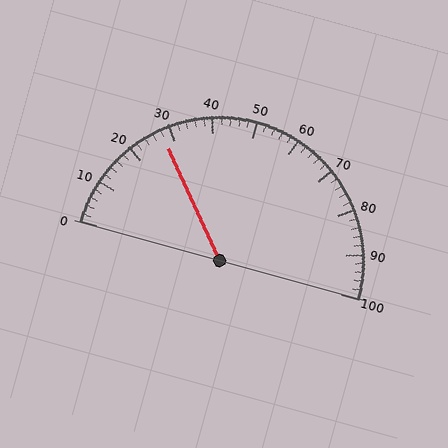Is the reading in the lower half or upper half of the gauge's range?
The reading is in the lower half of the range (0 to 100).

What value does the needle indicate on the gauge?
The needle indicates approximately 28.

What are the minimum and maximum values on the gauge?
The gauge ranges from 0 to 100.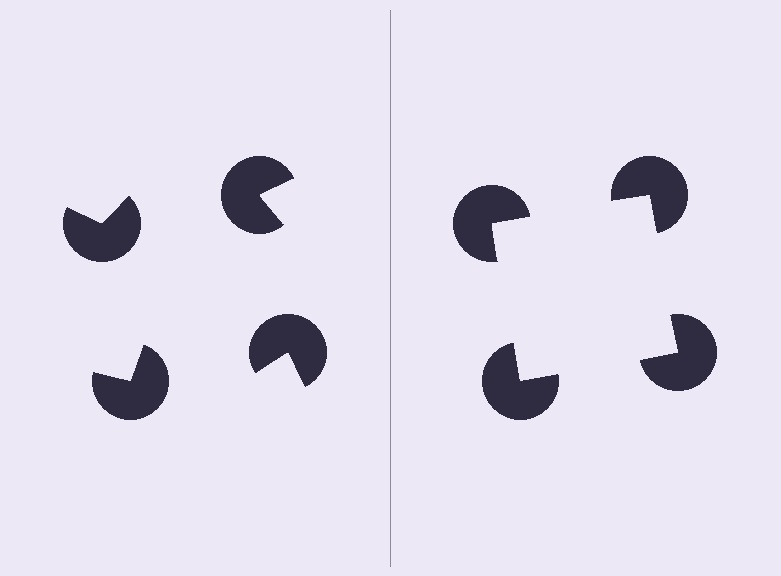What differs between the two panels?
The pac-man discs are positioned identically on both sides; only the wedge orientations differ. On the right they align to a square; on the left they are misaligned.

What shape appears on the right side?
An illusory square.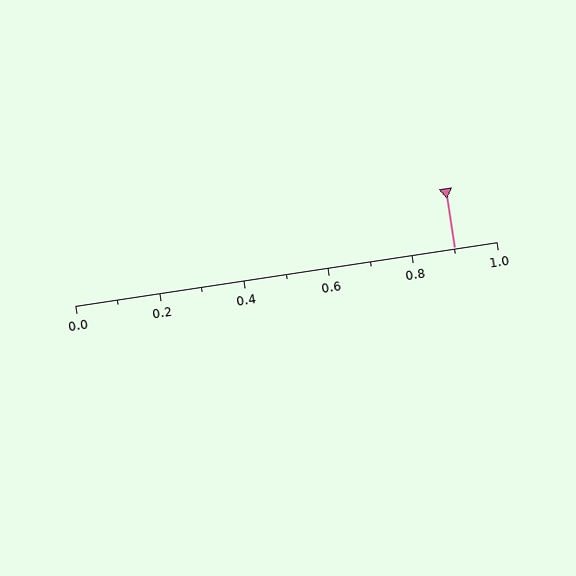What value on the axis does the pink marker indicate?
The marker indicates approximately 0.9.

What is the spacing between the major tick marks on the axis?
The major ticks are spaced 0.2 apart.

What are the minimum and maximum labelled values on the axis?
The axis runs from 0.0 to 1.0.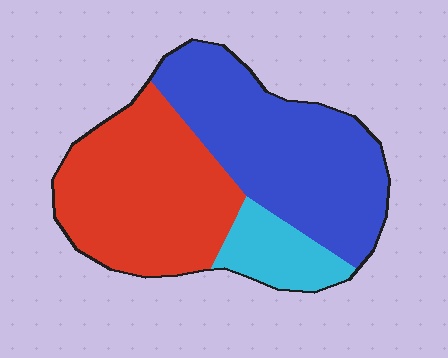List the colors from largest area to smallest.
From largest to smallest: blue, red, cyan.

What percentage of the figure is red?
Red covers 42% of the figure.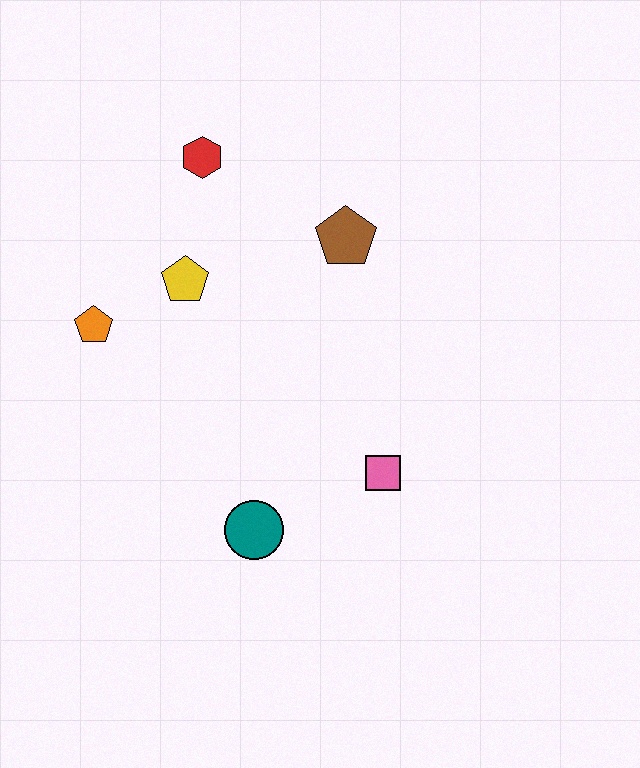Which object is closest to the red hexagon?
The yellow pentagon is closest to the red hexagon.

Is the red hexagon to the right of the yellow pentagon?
Yes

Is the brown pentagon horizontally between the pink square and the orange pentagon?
Yes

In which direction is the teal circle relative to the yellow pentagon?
The teal circle is below the yellow pentagon.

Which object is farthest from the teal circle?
The red hexagon is farthest from the teal circle.